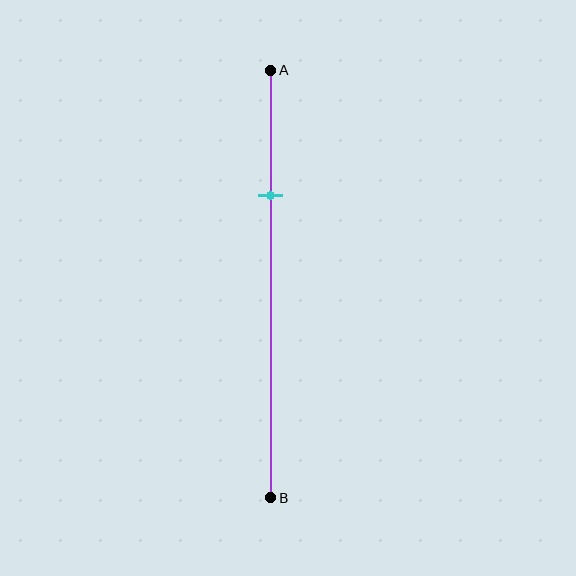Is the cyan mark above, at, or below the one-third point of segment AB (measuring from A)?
The cyan mark is above the one-third point of segment AB.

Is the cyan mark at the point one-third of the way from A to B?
No, the mark is at about 30% from A, not at the 33% one-third point.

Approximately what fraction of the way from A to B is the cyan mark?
The cyan mark is approximately 30% of the way from A to B.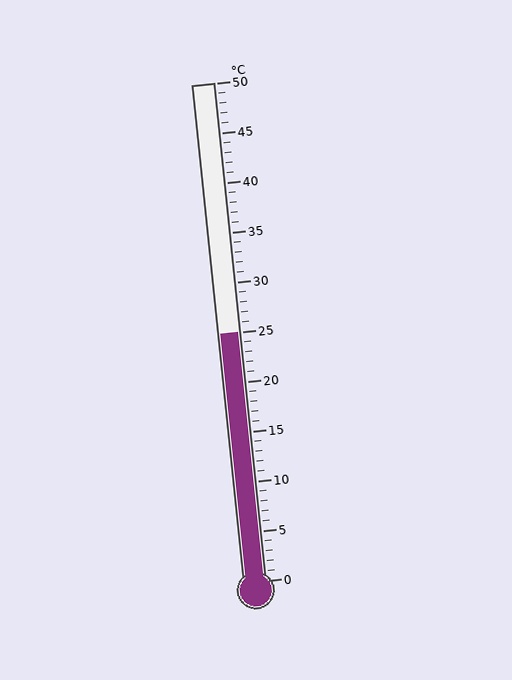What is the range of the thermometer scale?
The thermometer scale ranges from 0°C to 50°C.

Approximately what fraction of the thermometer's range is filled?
The thermometer is filled to approximately 50% of its range.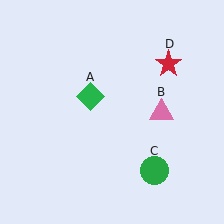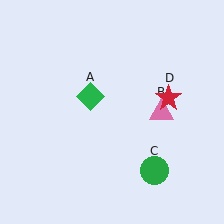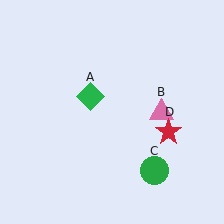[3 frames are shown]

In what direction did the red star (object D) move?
The red star (object D) moved down.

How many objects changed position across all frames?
1 object changed position: red star (object D).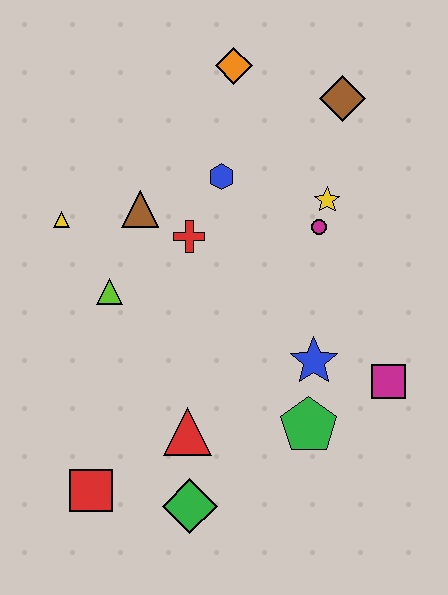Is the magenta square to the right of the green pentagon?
Yes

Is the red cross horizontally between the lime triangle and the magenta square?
Yes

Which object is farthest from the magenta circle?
The red square is farthest from the magenta circle.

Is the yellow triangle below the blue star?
No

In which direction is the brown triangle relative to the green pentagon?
The brown triangle is above the green pentagon.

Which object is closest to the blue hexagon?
The red cross is closest to the blue hexagon.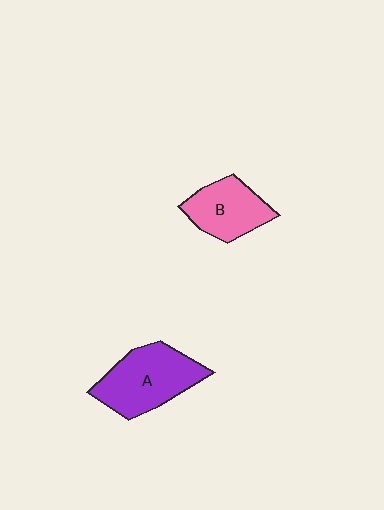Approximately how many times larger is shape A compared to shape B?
Approximately 1.4 times.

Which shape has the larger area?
Shape A (purple).